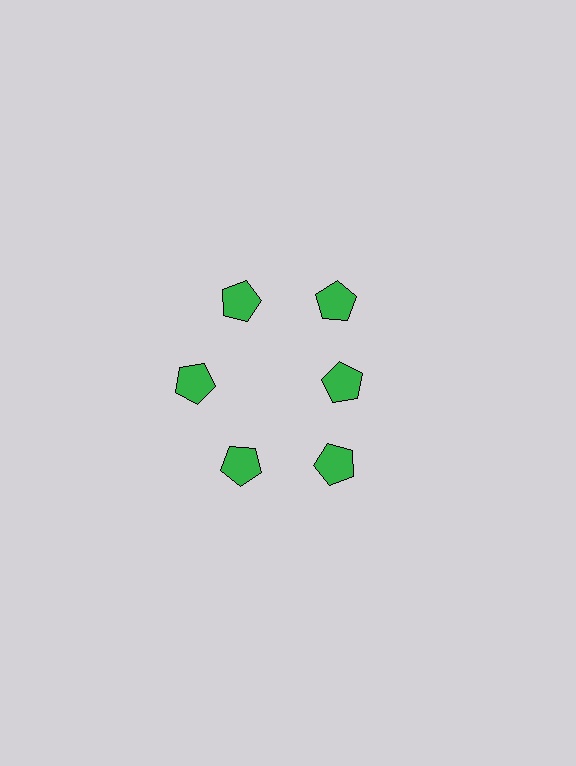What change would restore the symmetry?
The symmetry would be restored by moving it outward, back onto the ring so that all 6 pentagons sit at equal angles and equal distance from the center.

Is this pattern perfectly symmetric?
No. The 6 green pentagons are arranged in a ring, but one element near the 3 o'clock position is pulled inward toward the center, breaking the 6-fold rotational symmetry.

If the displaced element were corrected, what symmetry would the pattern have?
It would have 6-fold rotational symmetry — the pattern would map onto itself every 60 degrees.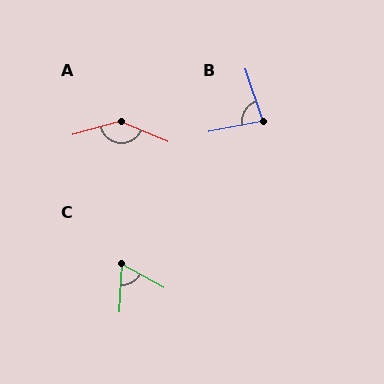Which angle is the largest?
A, at approximately 142 degrees.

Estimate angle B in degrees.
Approximately 83 degrees.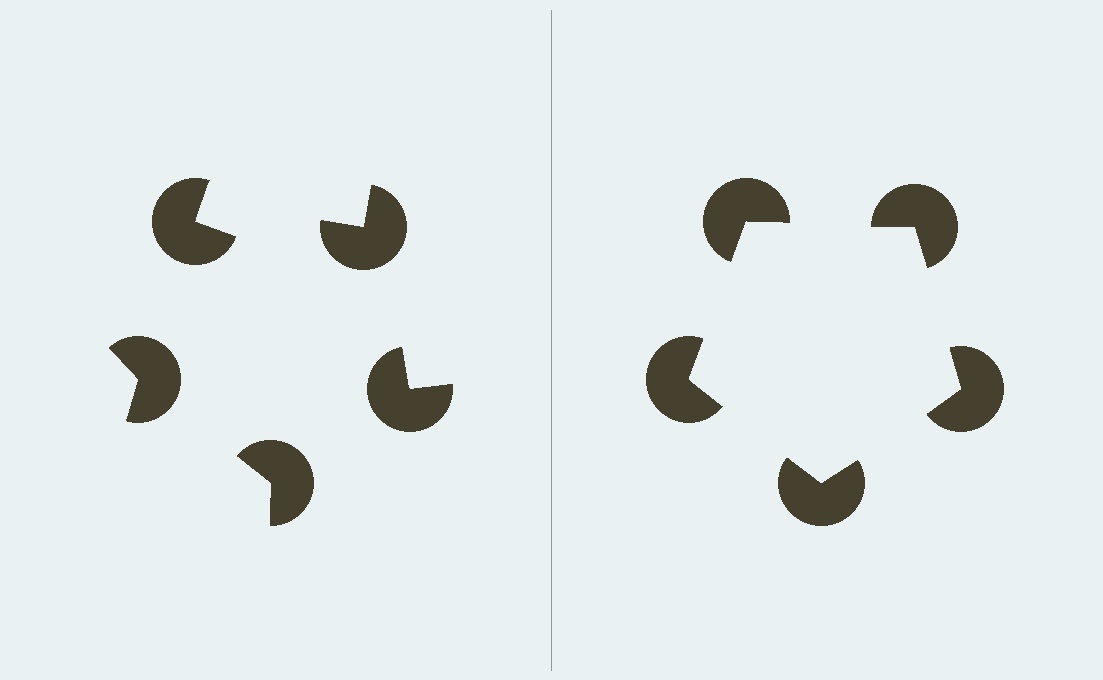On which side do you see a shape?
An illusory pentagon appears on the right side. On the left side the wedge cuts are rotated, so no coherent shape forms.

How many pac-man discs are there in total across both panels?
10 — 5 on each side.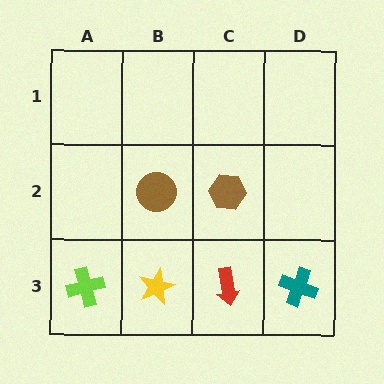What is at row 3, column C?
A red arrow.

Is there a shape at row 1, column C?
No, that cell is empty.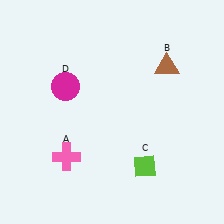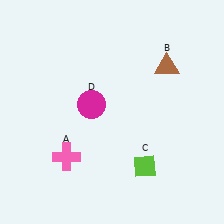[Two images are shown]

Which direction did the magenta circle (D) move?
The magenta circle (D) moved right.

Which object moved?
The magenta circle (D) moved right.